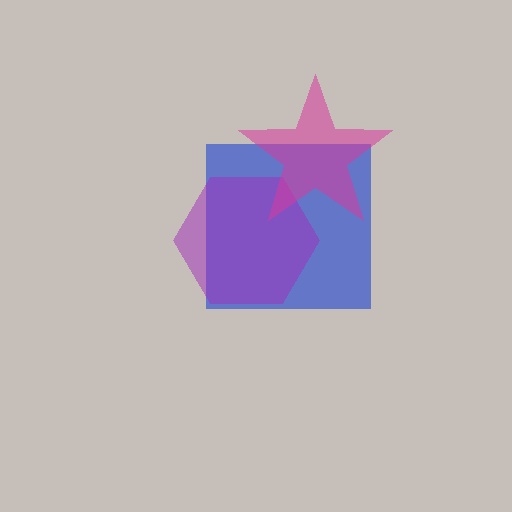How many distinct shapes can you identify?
There are 3 distinct shapes: a blue square, a purple hexagon, a magenta star.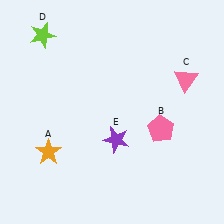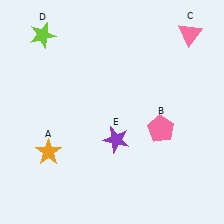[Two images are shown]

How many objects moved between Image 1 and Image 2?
1 object moved between the two images.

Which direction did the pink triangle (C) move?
The pink triangle (C) moved up.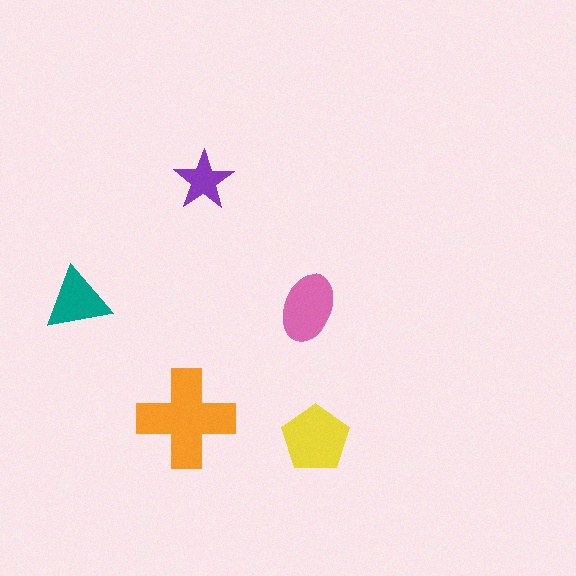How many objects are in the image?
There are 5 objects in the image.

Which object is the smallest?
The purple star.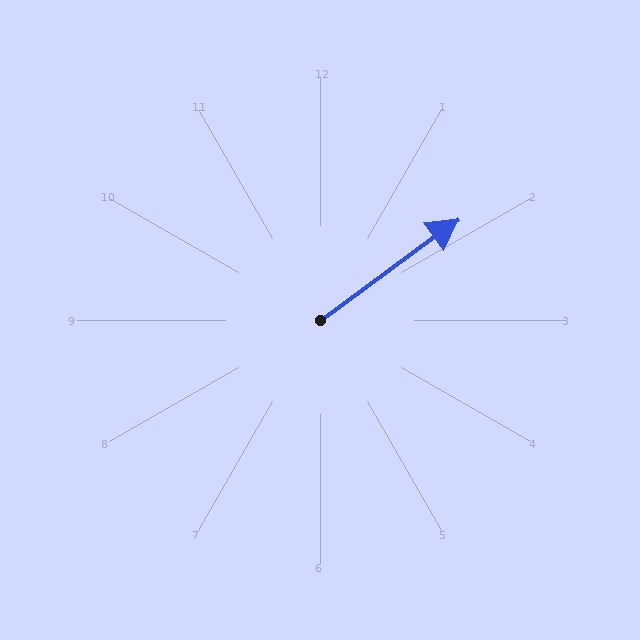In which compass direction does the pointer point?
Northeast.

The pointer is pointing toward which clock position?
Roughly 2 o'clock.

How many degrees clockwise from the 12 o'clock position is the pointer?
Approximately 54 degrees.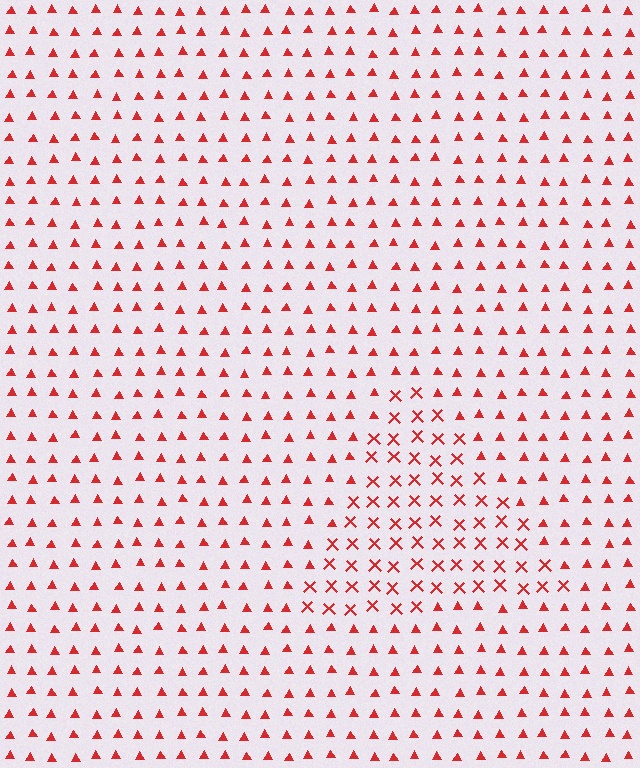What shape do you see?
I see a triangle.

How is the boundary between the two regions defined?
The boundary is defined by a change in element shape: X marks inside vs. triangles outside. All elements share the same color and spacing.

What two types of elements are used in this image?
The image uses X marks inside the triangle region and triangles outside it.